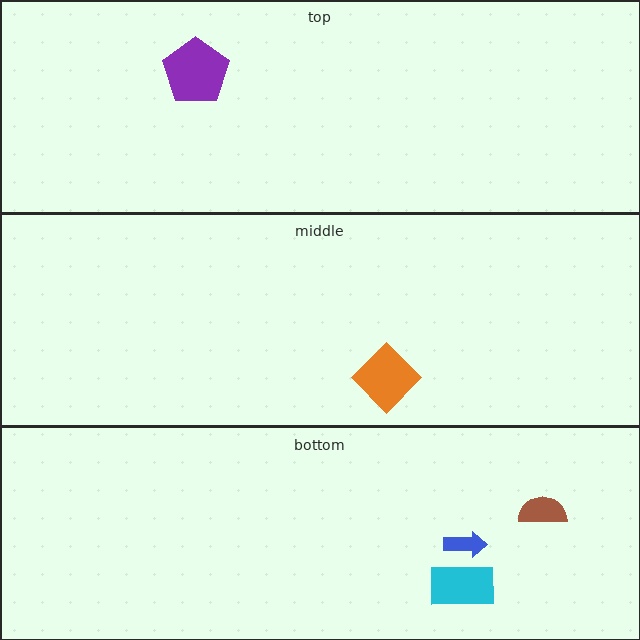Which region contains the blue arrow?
The bottom region.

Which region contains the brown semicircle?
The bottom region.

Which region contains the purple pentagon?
The top region.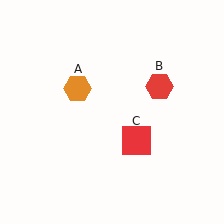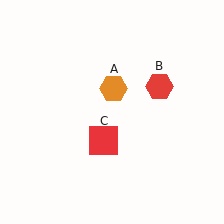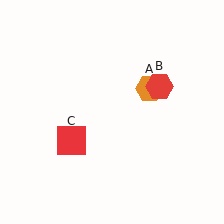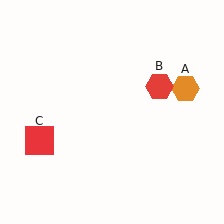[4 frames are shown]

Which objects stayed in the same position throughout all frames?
Red hexagon (object B) remained stationary.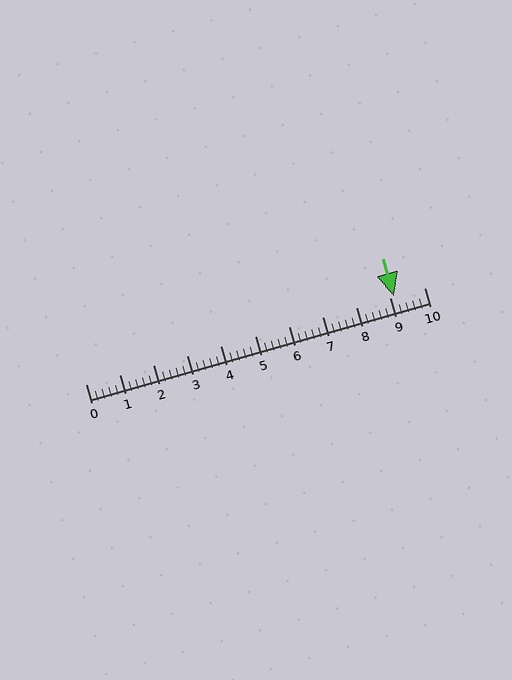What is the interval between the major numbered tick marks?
The major tick marks are spaced 1 units apart.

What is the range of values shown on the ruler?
The ruler shows values from 0 to 10.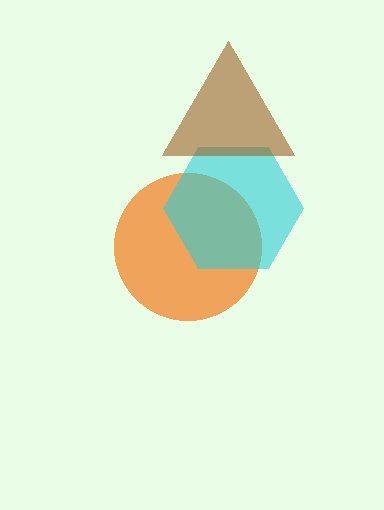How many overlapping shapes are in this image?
There are 3 overlapping shapes in the image.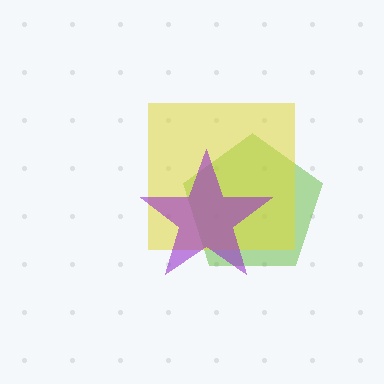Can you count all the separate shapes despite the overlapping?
Yes, there are 3 separate shapes.